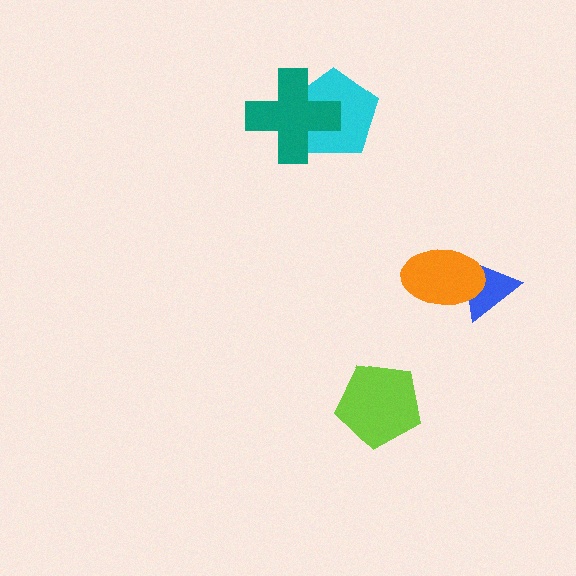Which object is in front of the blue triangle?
The orange ellipse is in front of the blue triangle.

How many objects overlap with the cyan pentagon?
1 object overlaps with the cyan pentagon.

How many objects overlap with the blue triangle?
1 object overlaps with the blue triangle.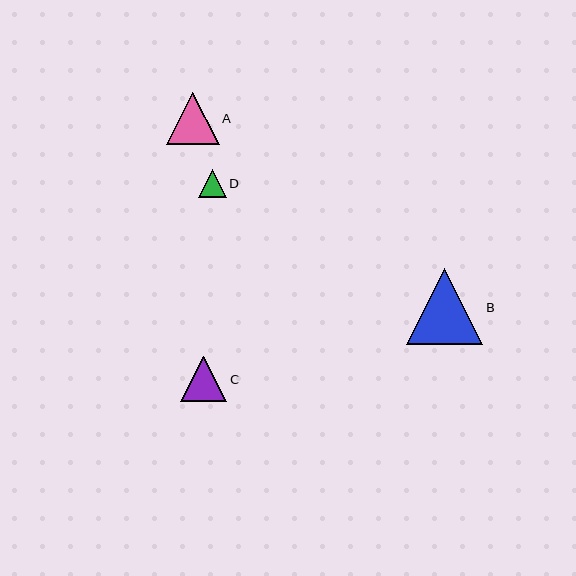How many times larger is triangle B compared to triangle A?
Triangle B is approximately 1.4 times the size of triangle A.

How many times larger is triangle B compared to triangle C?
Triangle B is approximately 1.7 times the size of triangle C.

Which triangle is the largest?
Triangle B is the largest with a size of approximately 76 pixels.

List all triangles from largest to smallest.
From largest to smallest: B, A, C, D.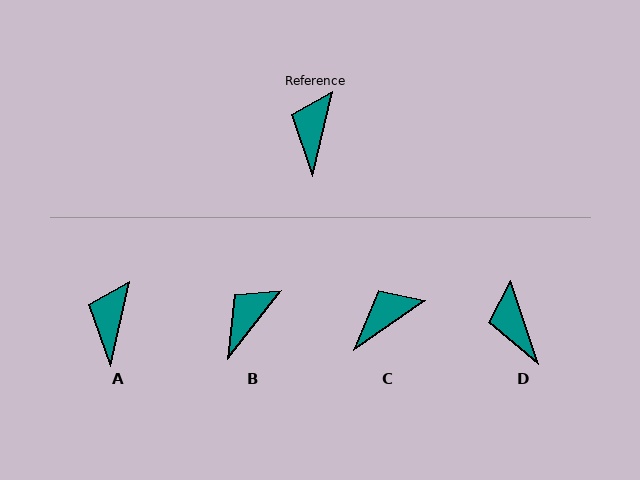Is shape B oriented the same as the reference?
No, it is off by about 25 degrees.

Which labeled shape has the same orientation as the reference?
A.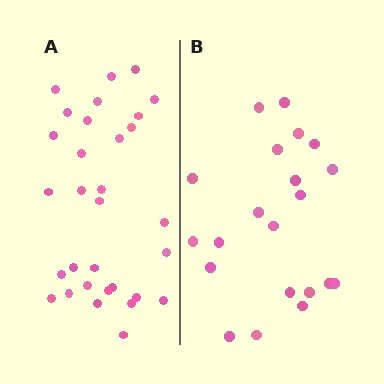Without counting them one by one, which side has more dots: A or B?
Region A (the left region) has more dots.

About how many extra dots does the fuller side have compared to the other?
Region A has roughly 10 or so more dots than region B.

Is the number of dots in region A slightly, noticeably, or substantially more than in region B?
Region A has substantially more. The ratio is roughly 1.5 to 1.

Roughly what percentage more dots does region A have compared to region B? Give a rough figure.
About 50% more.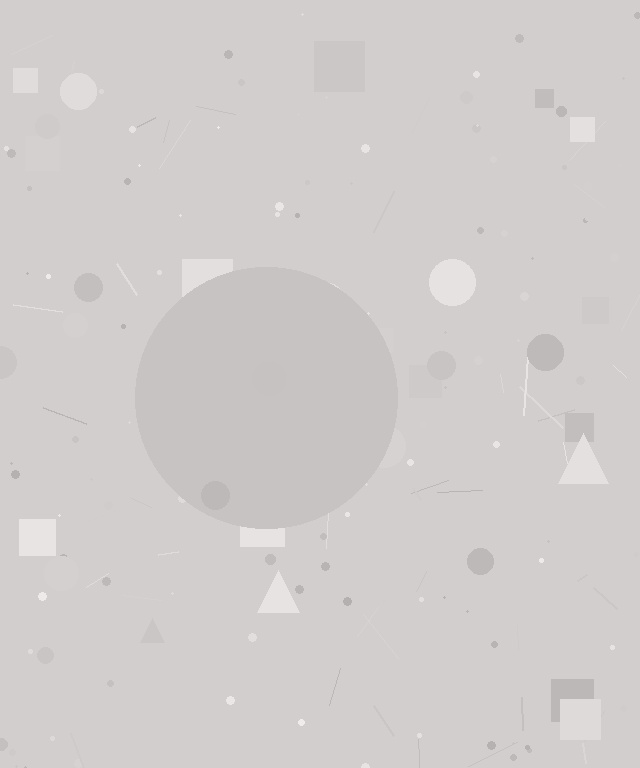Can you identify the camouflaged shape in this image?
The camouflaged shape is a circle.